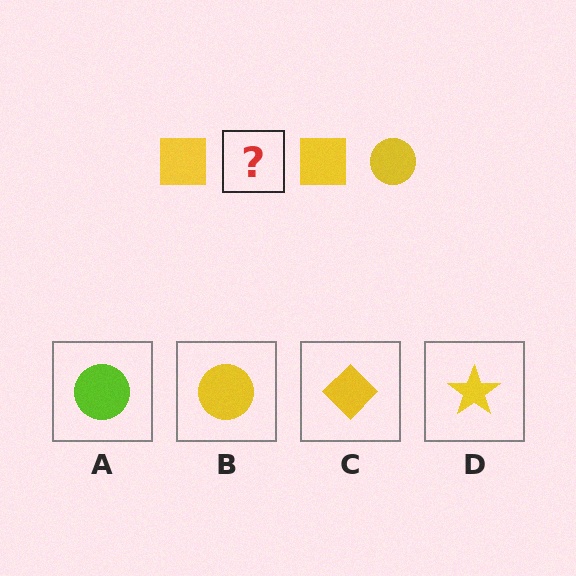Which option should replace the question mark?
Option B.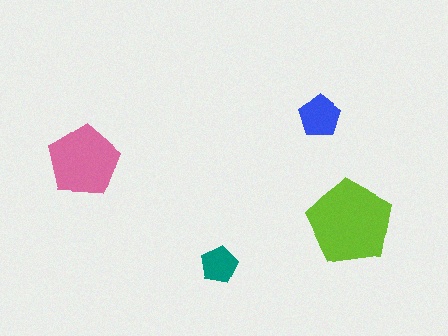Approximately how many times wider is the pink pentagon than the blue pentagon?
About 1.5 times wider.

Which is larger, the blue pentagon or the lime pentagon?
The lime one.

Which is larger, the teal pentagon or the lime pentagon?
The lime one.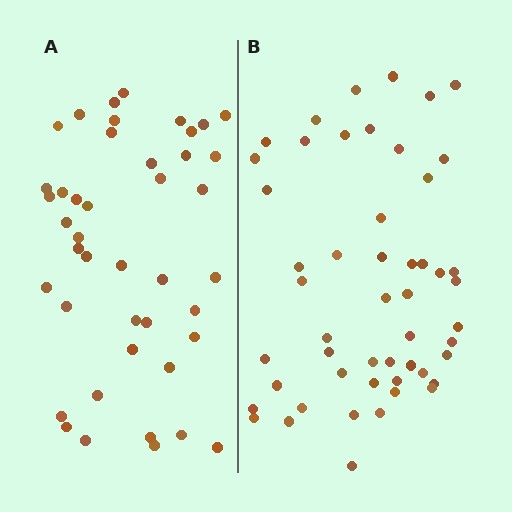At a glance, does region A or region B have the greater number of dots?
Region B (the right region) has more dots.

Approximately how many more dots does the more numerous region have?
Region B has roughly 8 or so more dots than region A.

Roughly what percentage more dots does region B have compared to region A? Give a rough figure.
About 20% more.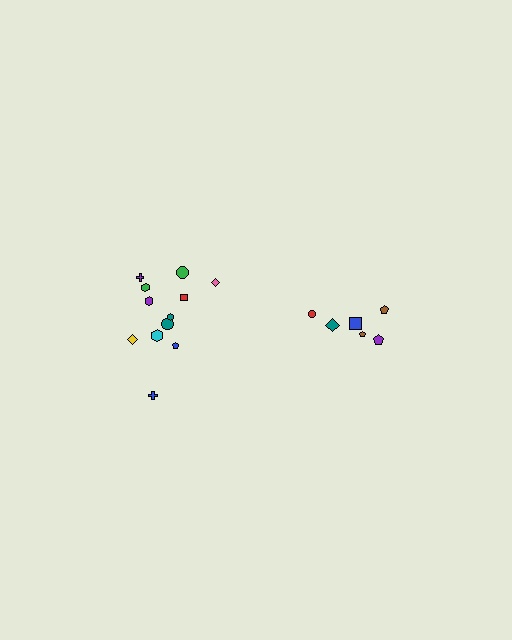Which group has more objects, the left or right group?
The left group.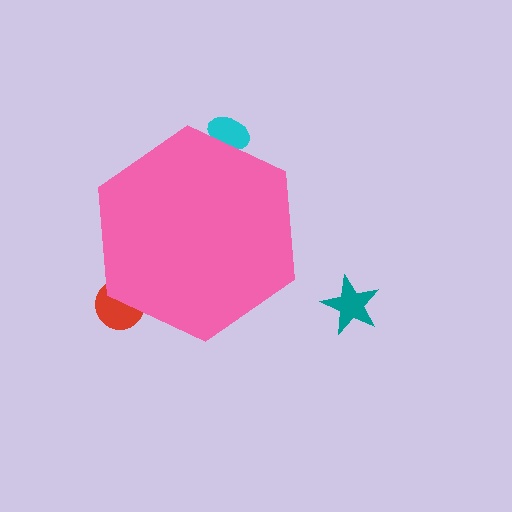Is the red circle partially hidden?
Yes, the red circle is partially hidden behind the pink hexagon.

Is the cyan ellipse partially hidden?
Yes, the cyan ellipse is partially hidden behind the pink hexagon.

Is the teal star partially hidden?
No, the teal star is fully visible.